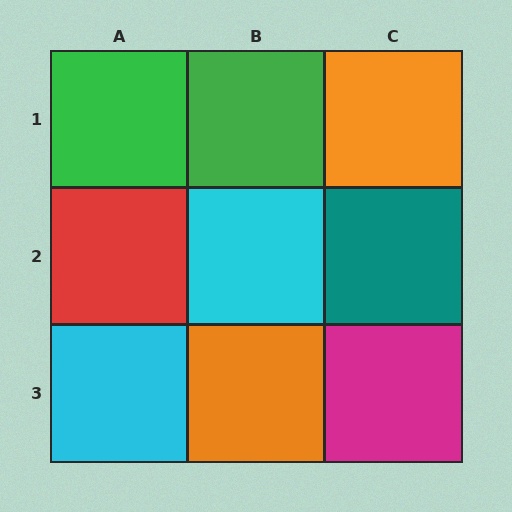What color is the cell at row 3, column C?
Magenta.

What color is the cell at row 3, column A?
Cyan.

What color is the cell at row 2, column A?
Red.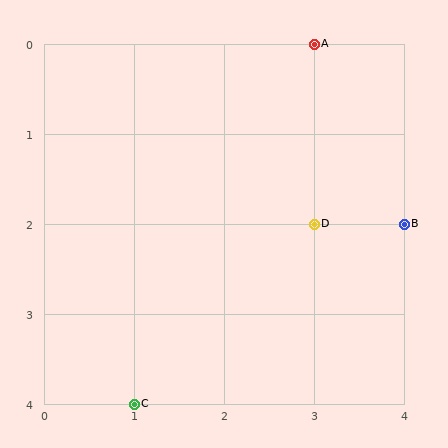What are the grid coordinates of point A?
Point A is at grid coordinates (3, 0).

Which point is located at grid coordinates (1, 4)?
Point C is at (1, 4).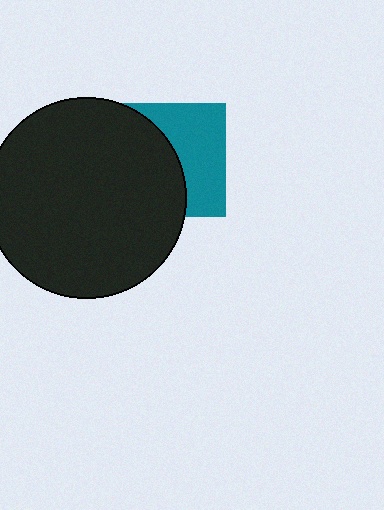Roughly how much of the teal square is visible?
About half of it is visible (roughly 47%).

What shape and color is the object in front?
The object in front is a black circle.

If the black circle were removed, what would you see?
You would see the complete teal square.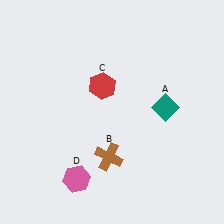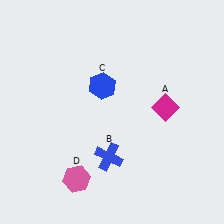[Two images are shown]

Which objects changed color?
A changed from teal to magenta. B changed from brown to blue. C changed from red to blue.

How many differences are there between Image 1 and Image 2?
There are 3 differences between the two images.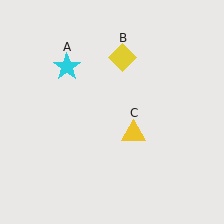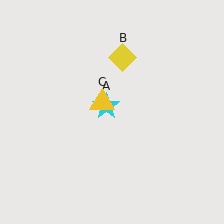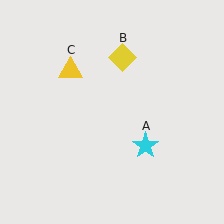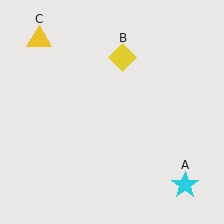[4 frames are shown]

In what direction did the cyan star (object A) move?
The cyan star (object A) moved down and to the right.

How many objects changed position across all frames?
2 objects changed position: cyan star (object A), yellow triangle (object C).